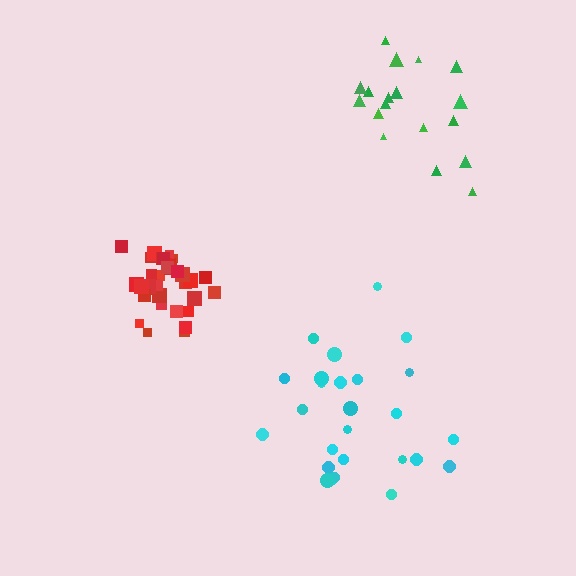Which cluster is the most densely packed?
Red.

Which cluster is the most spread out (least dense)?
Cyan.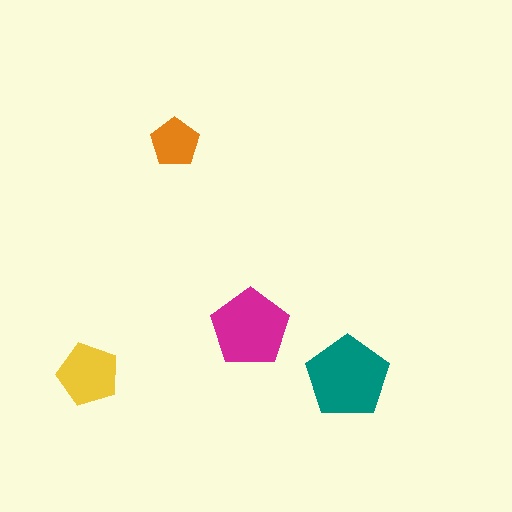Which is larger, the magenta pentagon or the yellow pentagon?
The magenta one.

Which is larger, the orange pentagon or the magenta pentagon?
The magenta one.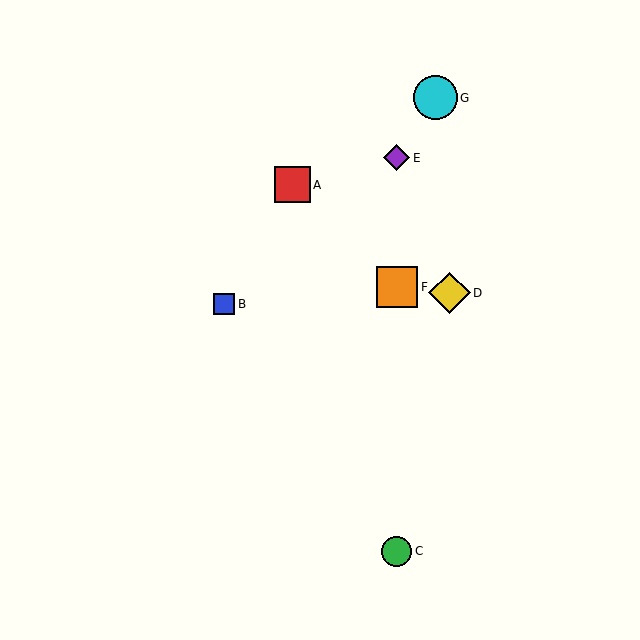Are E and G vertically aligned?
No, E is at x≈397 and G is at x≈435.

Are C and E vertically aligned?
Yes, both are at x≈397.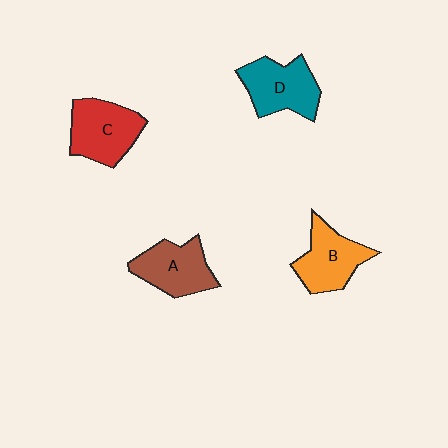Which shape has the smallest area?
Shape A (brown).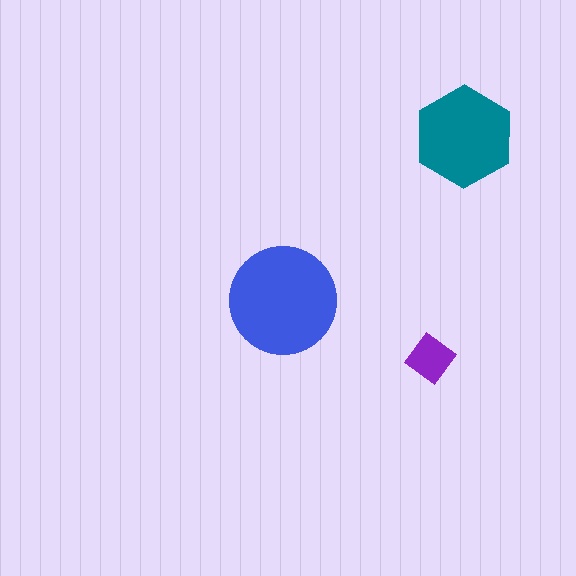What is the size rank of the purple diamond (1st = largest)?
3rd.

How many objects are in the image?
There are 3 objects in the image.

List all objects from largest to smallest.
The blue circle, the teal hexagon, the purple diamond.